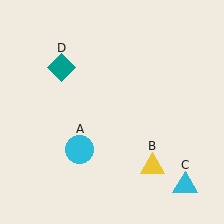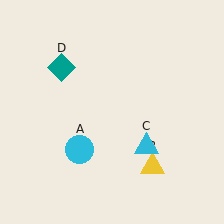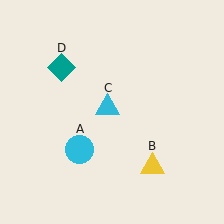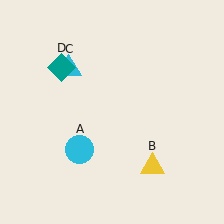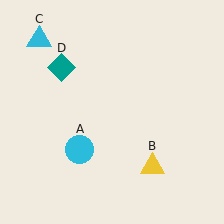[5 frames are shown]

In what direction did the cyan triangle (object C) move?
The cyan triangle (object C) moved up and to the left.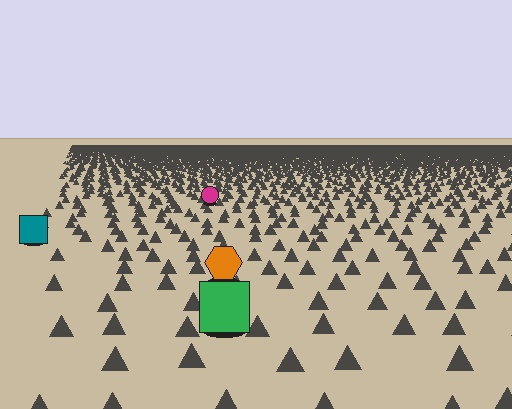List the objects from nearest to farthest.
From nearest to farthest: the green square, the orange hexagon, the teal square, the magenta circle.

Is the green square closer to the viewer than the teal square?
Yes. The green square is closer — you can tell from the texture gradient: the ground texture is coarser near it.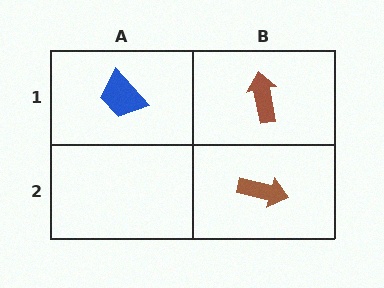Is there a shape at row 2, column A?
No, that cell is empty.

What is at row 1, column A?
A blue trapezoid.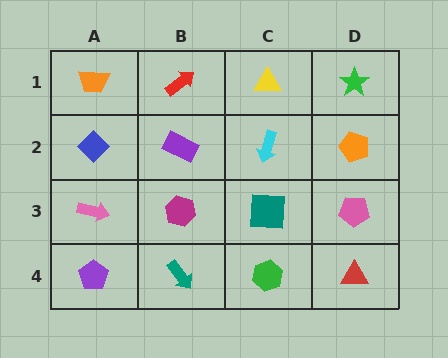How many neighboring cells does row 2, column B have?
4.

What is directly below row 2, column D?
A pink pentagon.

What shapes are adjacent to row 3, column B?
A purple rectangle (row 2, column B), a teal arrow (row 4, column B), a pink arrow (row 3, column A), a teal square (row 3, column C).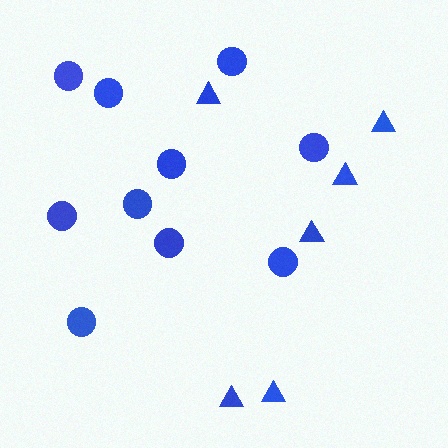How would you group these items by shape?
There are 2 groups: one group of triangles (6) and one group of circles (10).